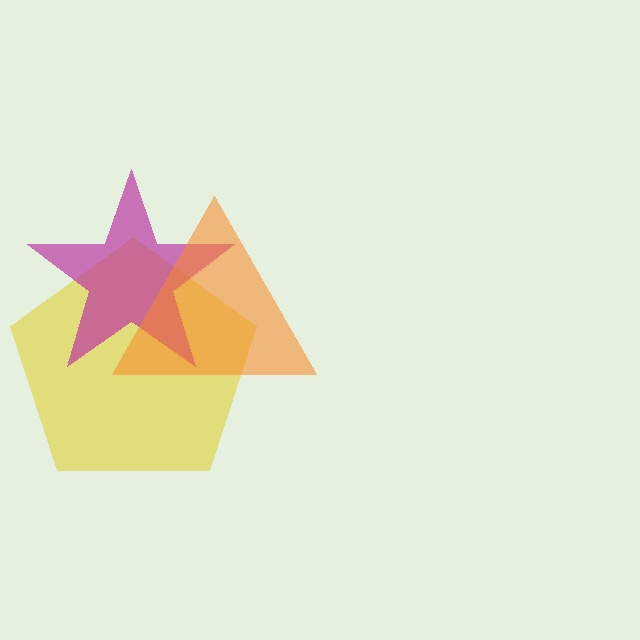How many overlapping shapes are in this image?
There are 3 overlapping shapes in the image.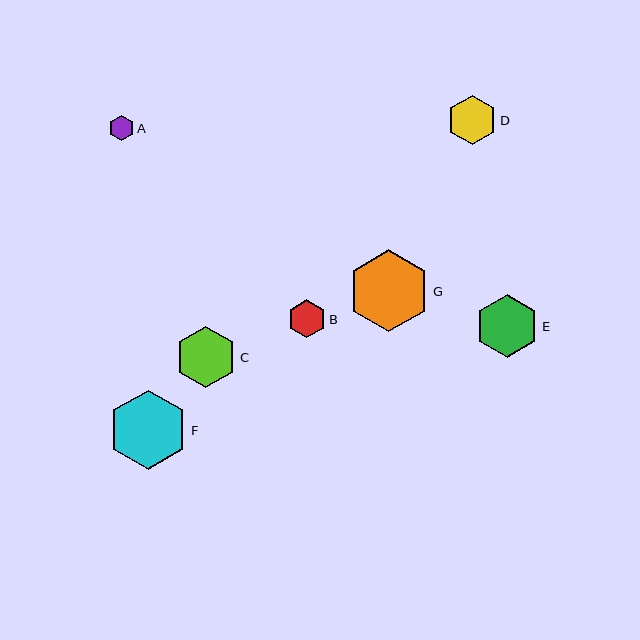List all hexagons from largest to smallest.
From largest to smallest: G, F, E, C, D, B, A.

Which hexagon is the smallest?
Hexagon A is the smallest with a size of approximately 25 pixels.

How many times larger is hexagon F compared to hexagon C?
Hexagon F is approximately 1.3 times the size of hexagon C.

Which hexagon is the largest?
Hexagon G is the largest with a size of approximately 82 pixels.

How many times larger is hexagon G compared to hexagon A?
Hexagon G is approximately 3.2 times the size of hexagon A.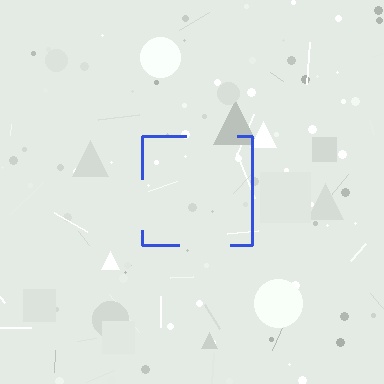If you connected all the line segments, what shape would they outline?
They would outline a square.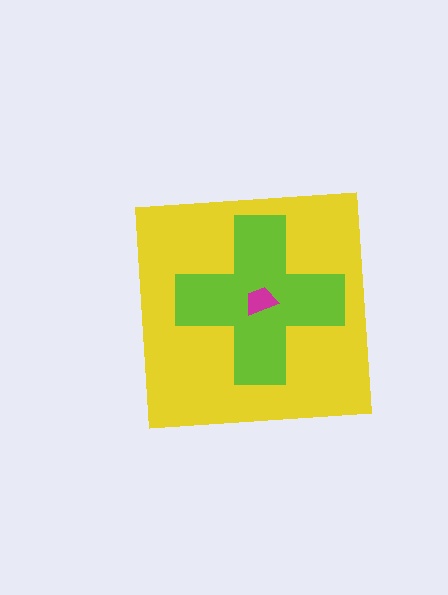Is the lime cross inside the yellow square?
Yes.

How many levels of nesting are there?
3.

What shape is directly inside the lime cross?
The magenta trapezoid.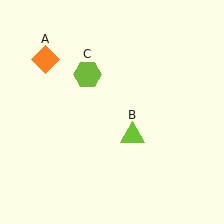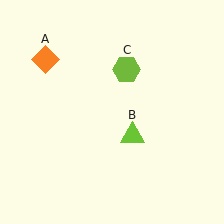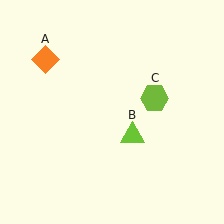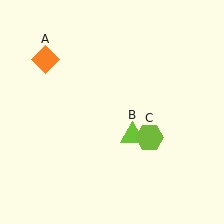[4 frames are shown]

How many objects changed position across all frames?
1 object changed position: lime hexagon (object C).